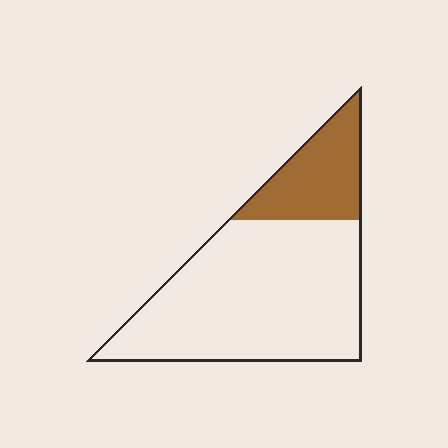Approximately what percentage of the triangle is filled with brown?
Approximately 25%.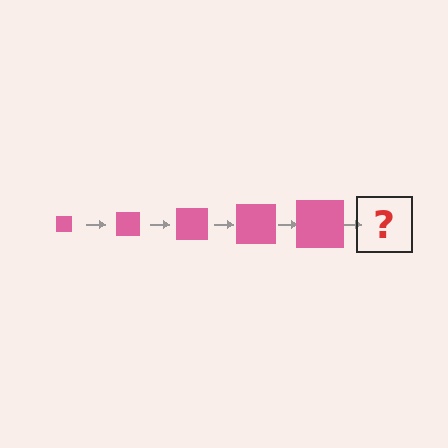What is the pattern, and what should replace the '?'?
The pattern is that the square gets progressively larger each step. The '?' should be a pink square, larger than the previous one.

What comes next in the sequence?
The next element should be a pink square, larger than the previous one.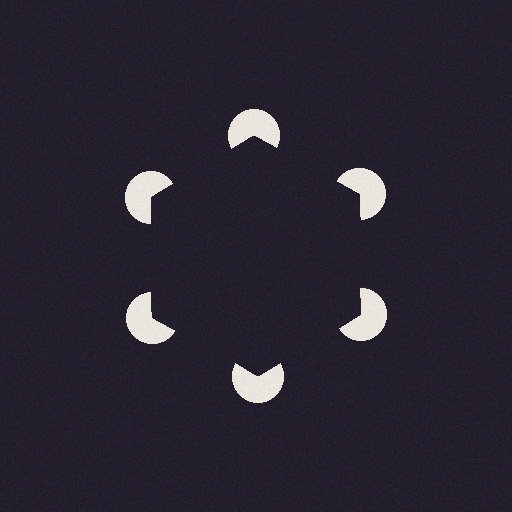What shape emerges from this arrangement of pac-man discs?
An illusory hexagon — its edges are inferred from the aligned wedge cuts in the pac-man discs, not physically drawn.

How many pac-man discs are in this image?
There are 6 — one at each vertex of the illusory hexagon.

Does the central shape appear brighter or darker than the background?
It typically appears slightly darker than the background, even though no actual brightness change is drawn.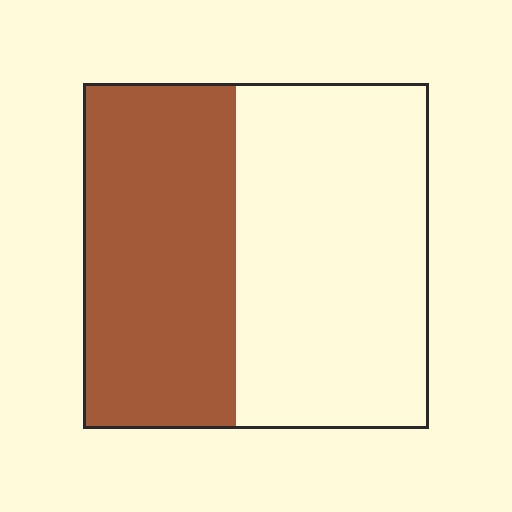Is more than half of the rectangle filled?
No.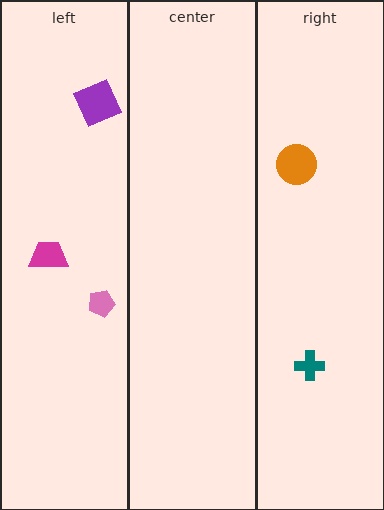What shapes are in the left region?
The magenta trapezoid, the pink pentagon, the purple square.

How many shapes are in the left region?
3.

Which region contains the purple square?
The left region.